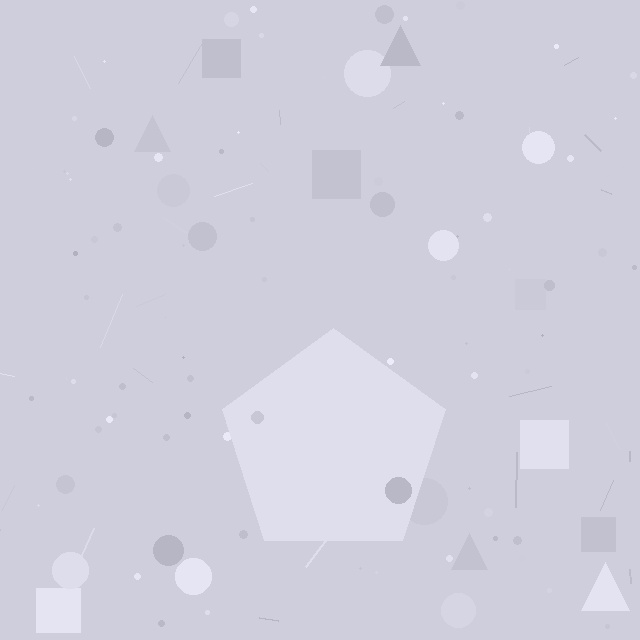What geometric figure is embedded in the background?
A pentagon is embedded in the background.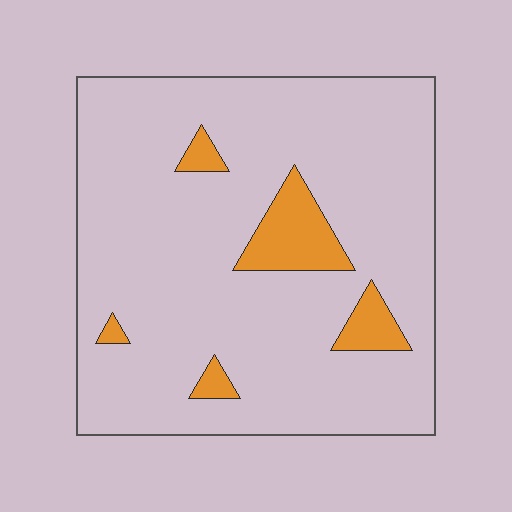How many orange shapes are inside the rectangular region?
5.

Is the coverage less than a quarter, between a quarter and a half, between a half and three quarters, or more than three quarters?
Less than a quarter.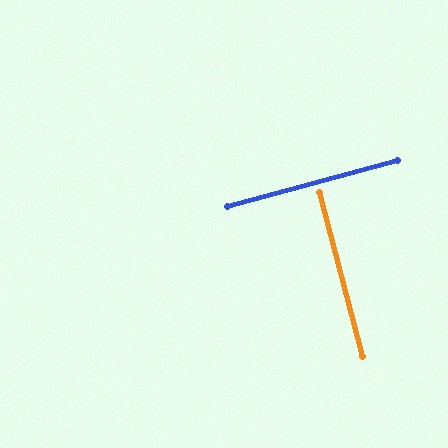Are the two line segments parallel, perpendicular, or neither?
Perpendicular — they meet at approximately 89°.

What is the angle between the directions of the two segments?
Approximately 89 degrees.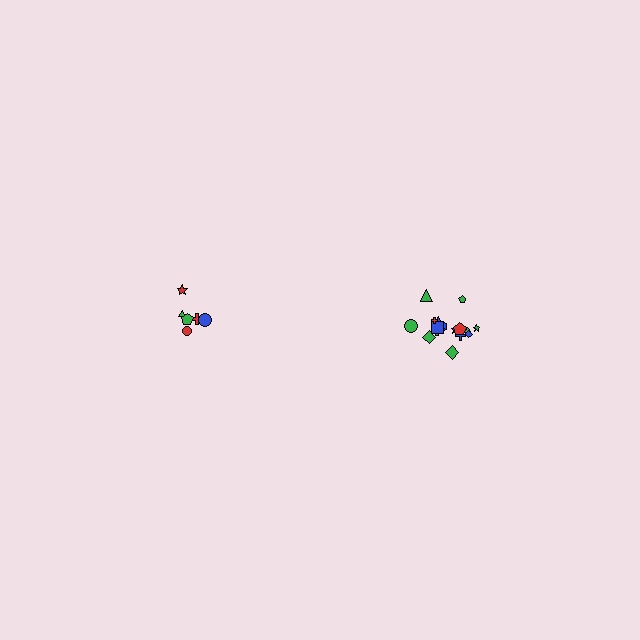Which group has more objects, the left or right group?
The right group.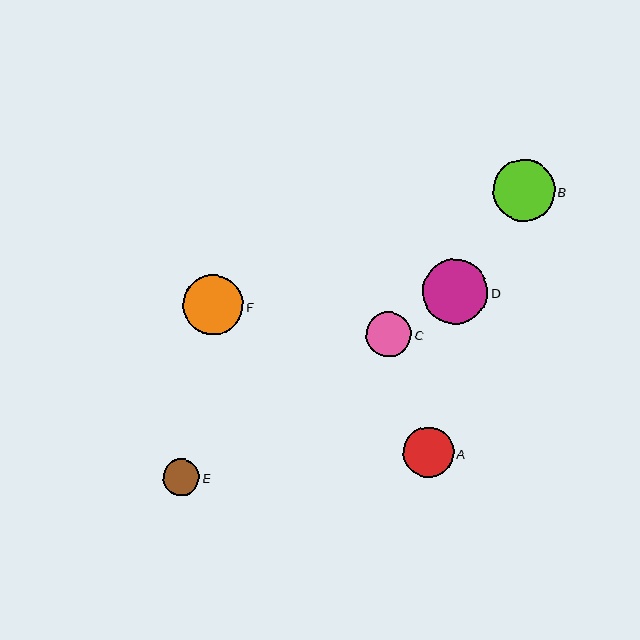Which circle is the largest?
Circle D is the largest with a size of approximately 65 pixels.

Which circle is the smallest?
Circle E is the smallest with a size of approximately 37 pixels.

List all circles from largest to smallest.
From largest to smallest: D, B, F, A, C, E.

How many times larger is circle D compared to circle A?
Circle D is approximately 1.3 times the size of circle A.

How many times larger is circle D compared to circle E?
Circle D is approximately 1.8 times the size of circle E.